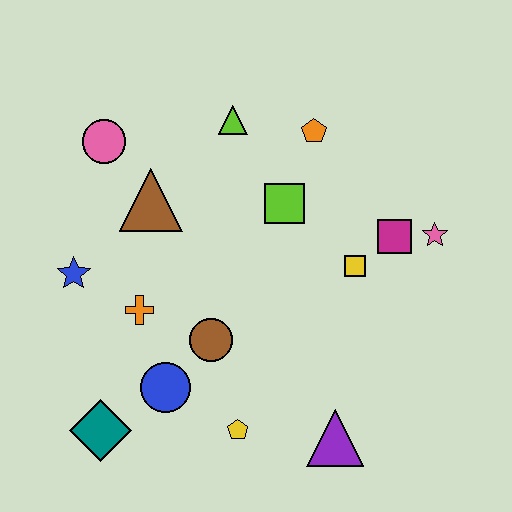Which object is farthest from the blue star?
The pink star is farthest from the blue star.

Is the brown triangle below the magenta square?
No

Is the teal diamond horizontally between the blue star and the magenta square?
Yes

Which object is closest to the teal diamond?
The blue circle is closest to the teal diamond.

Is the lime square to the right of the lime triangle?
Yes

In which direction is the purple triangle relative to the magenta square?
The purple triangle is below the magenta square.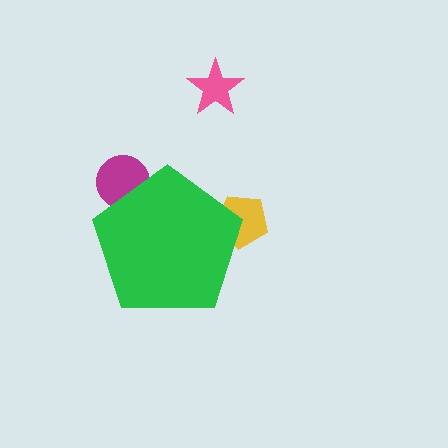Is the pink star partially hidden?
No, the pink star is fully visible.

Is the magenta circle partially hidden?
Yes, the magenta circle is partially hidden behind the green pentagon.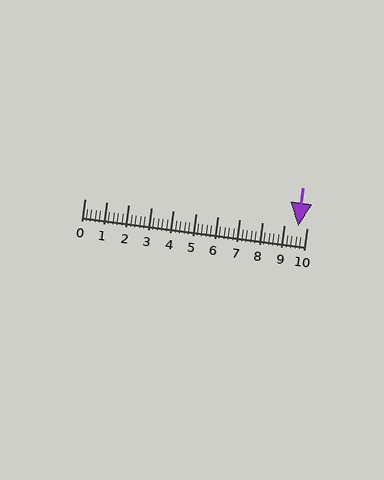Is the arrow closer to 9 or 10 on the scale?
The arrow is closer to 10.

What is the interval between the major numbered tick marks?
The major tick marks are spaced 1 units apart.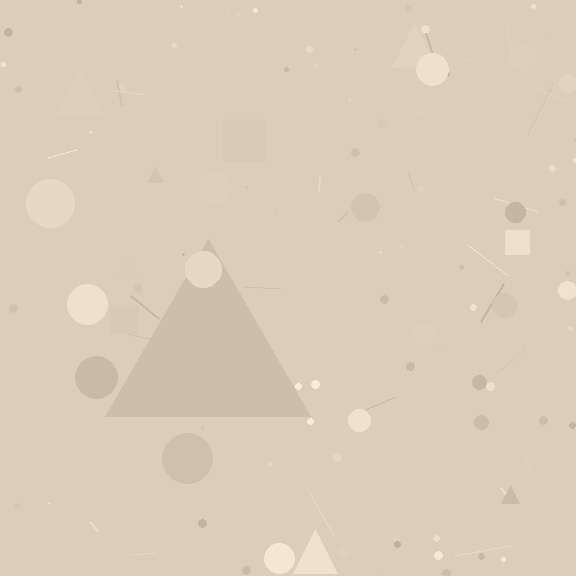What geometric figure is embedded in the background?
A triangle is embedded in the background.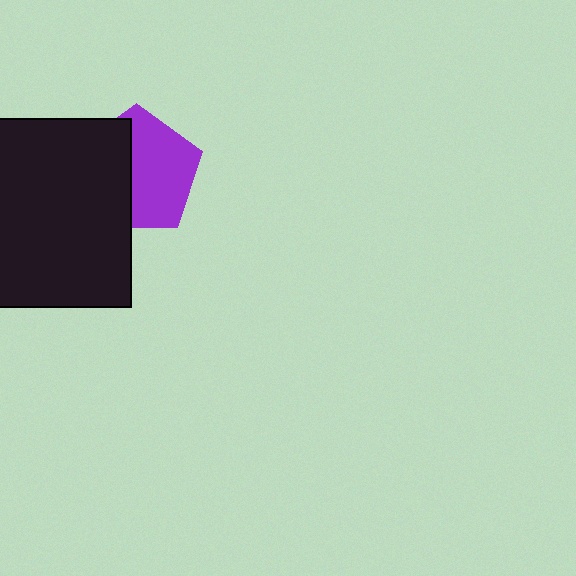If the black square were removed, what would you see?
You would see the complete purple pentagon.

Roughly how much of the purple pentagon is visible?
About half of it is visible (roughly 57%).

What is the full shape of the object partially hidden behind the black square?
The partially hidden object is a purple pentagon.